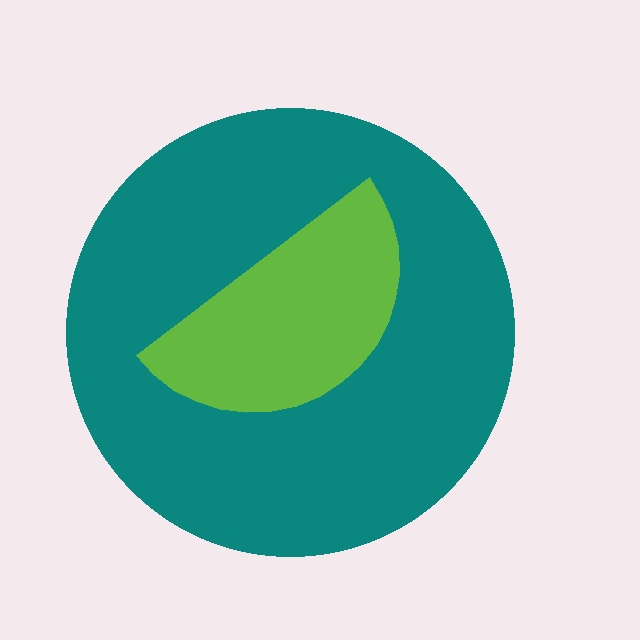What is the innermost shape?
The lime semicircle.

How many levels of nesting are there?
2.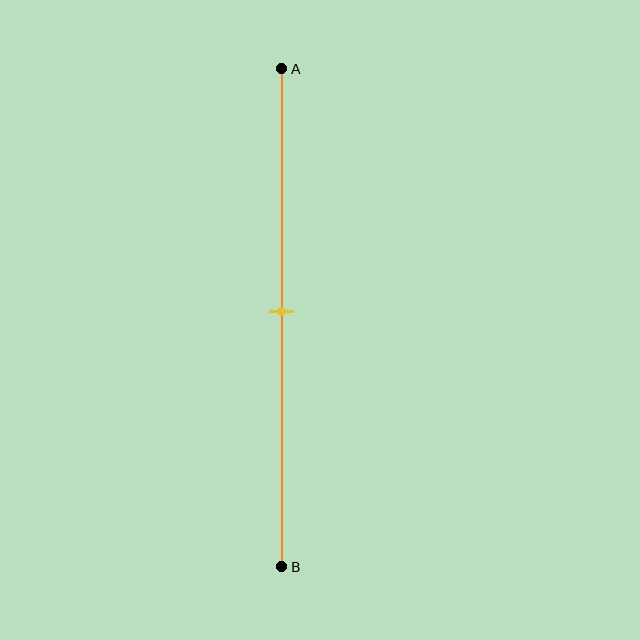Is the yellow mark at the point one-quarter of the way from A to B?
No, the mark is at about 50% from A, not at the 25% one-quarter point.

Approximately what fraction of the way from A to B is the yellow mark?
The yellow mark is approximately 50% of the way from A to B.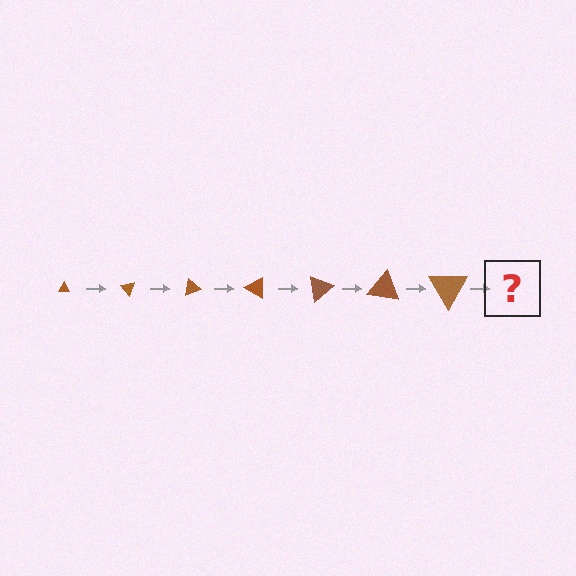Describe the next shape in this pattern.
It should be a triangle, larger than the previous one and rotated 350 degrees from the start.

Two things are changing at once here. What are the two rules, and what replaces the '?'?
The two rules are that the triangle grows larger each step and it rotates 50 degrees each step. The '?' should be a triangle, larger than the previous one and rotated 350 degrees from the start.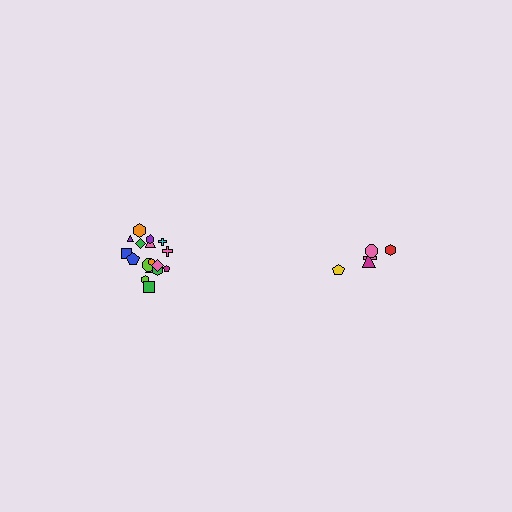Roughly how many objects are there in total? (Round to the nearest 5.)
Roughly 25 objects in total.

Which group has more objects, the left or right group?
The left group.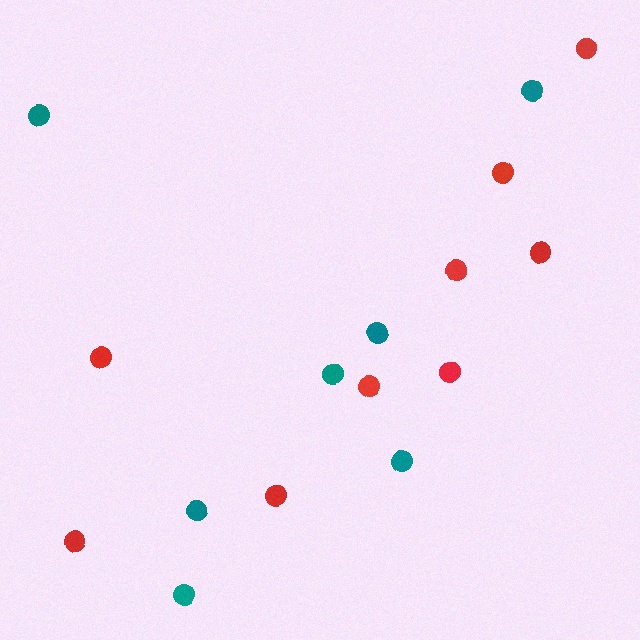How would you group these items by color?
There are 2 groups: one group of teal circles (7) and one group of red circles (9).